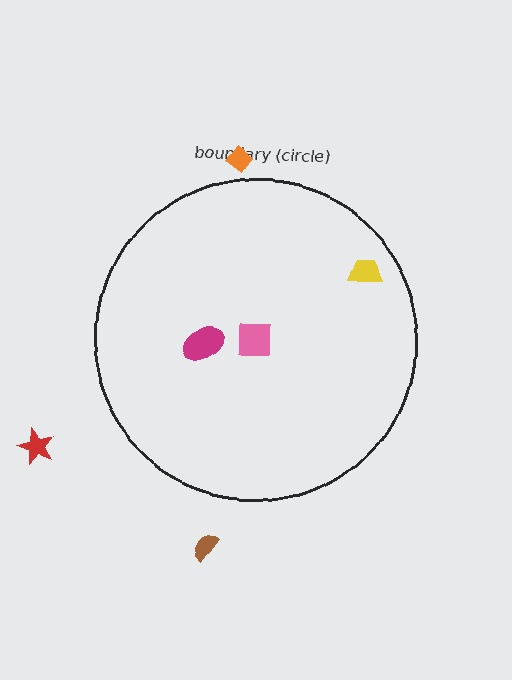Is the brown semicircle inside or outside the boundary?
Outside.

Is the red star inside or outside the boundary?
Outside.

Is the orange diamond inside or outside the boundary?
Outside.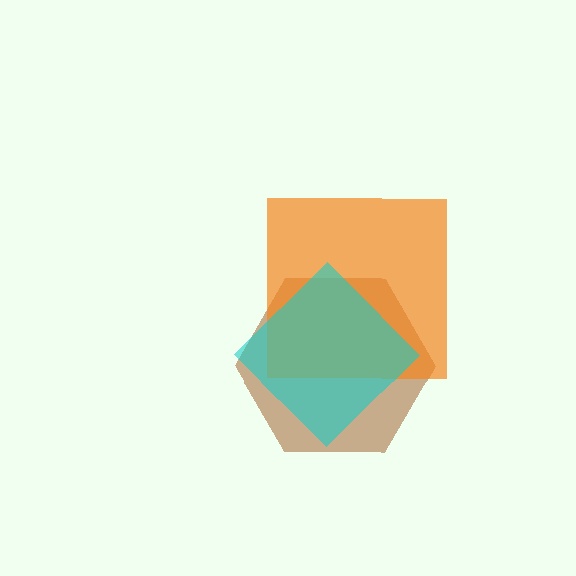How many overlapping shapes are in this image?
There are 3 overlapping shapes in the image.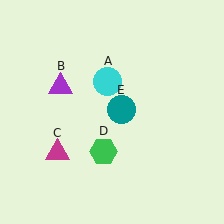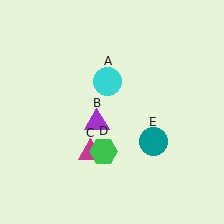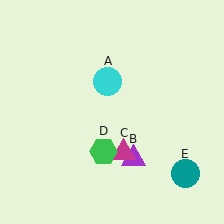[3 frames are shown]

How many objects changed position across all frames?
3 objects changed position: purple triangle (object B), magenta triangle (object C), teal circle (object E).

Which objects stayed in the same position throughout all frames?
Cyan circle (object A) and green hexagon (object D) remained stationary.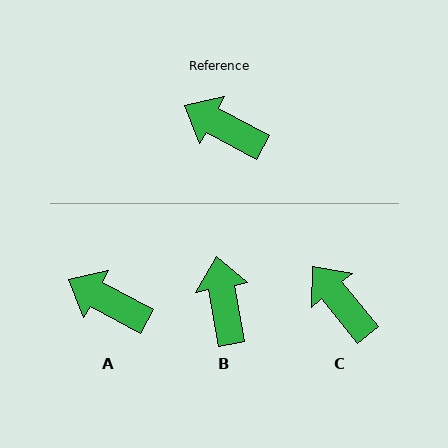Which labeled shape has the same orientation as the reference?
A.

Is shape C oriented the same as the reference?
No, it is off by about 23 degrees.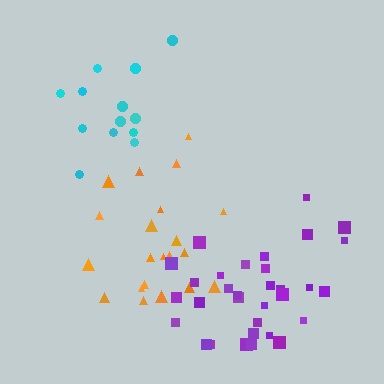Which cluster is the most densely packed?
Purple.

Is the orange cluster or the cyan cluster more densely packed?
Cyan.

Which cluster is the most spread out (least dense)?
Orange.